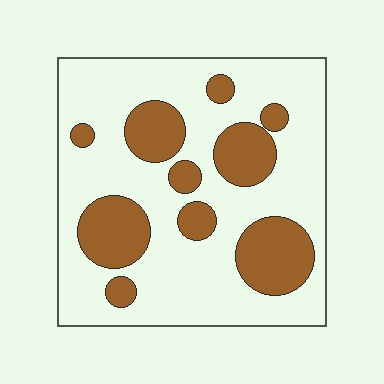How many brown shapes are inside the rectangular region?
10.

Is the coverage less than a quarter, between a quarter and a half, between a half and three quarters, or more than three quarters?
Between a quarter and a half.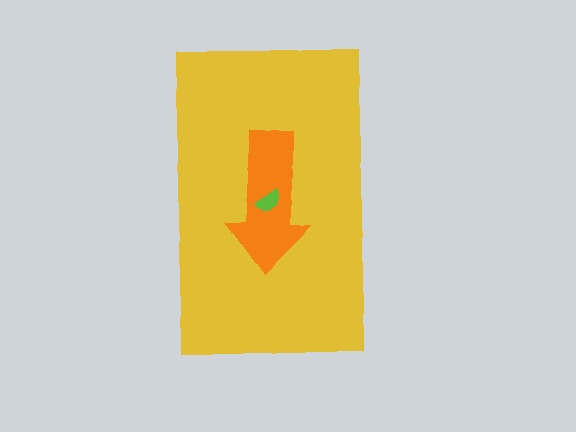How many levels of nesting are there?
3.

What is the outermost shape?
The yellow rectangle.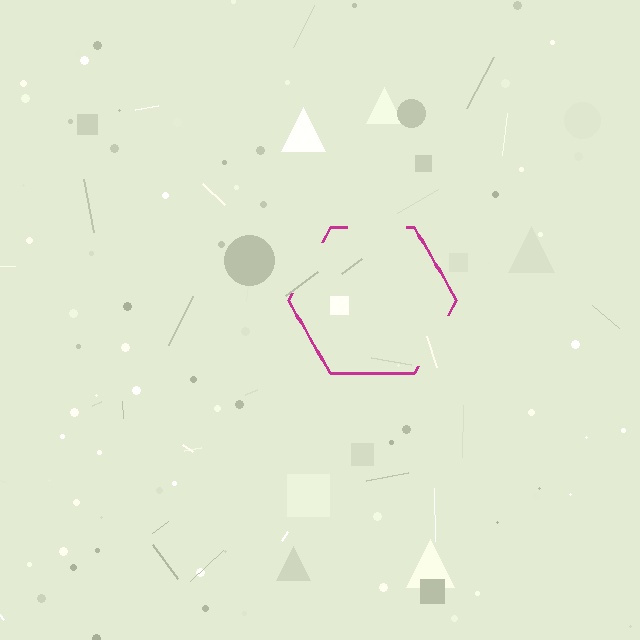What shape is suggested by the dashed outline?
The dashed outline suggests a hexagon.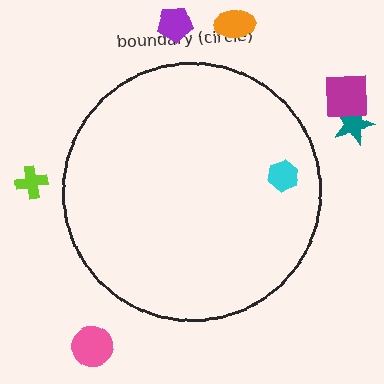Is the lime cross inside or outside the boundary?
Outside.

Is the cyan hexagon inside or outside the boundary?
Inside.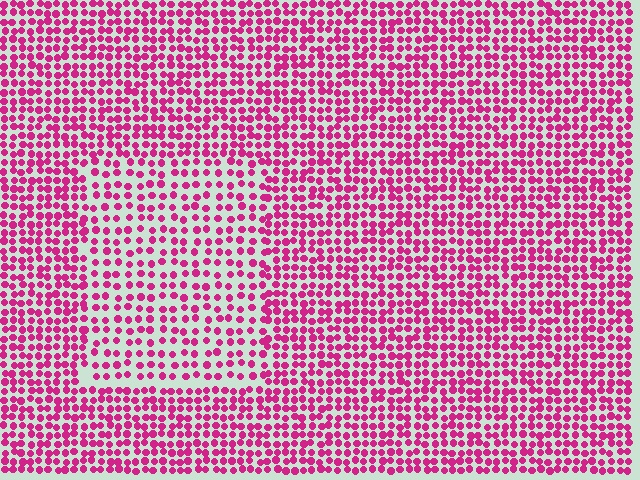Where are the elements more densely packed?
The elements are more densely packed outside the rectangle boundary.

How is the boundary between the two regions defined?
The boundary is defined by a change in element density (approximately 1.6x ratio). All elements are the same color, size, and shape.